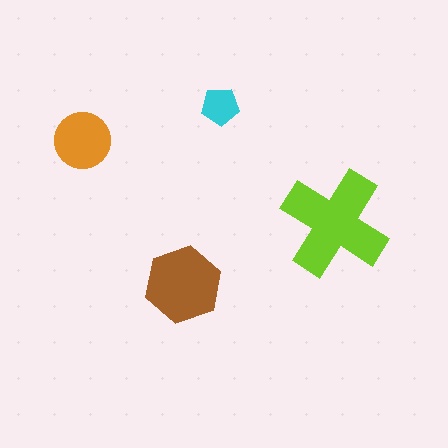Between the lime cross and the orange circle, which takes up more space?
The lime cross.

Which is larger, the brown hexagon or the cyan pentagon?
The brown hexagon.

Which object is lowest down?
The brown hexagon is bottommost.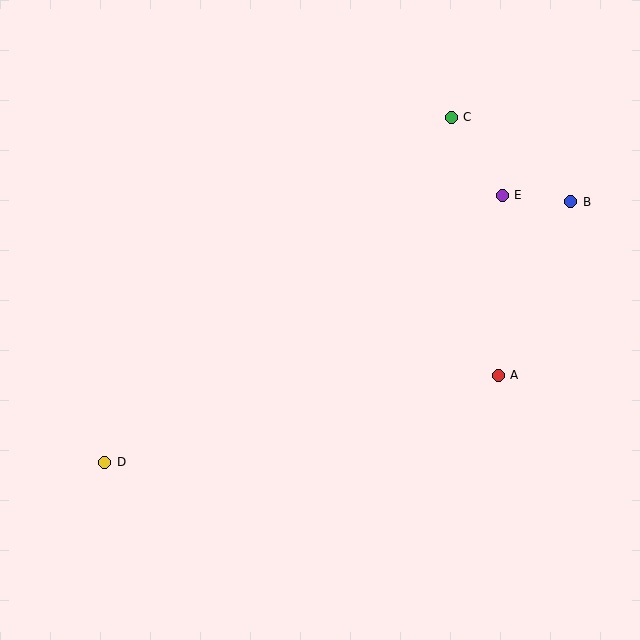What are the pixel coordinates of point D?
Point D is at (105, 462).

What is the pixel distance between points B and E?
The distance between B and E is 69 pixels.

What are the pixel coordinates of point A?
Point A is at (498, 375).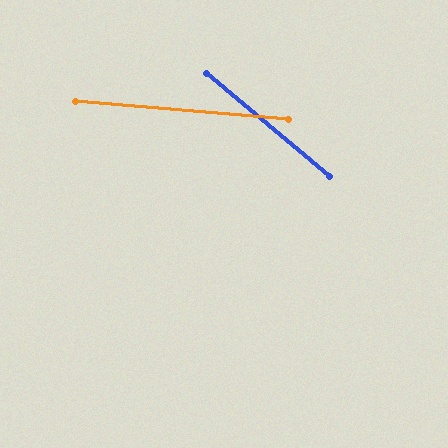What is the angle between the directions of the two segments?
Approximately 35 degrees.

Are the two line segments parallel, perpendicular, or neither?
Neither parallel nor perpendicular — they differ by about 35°.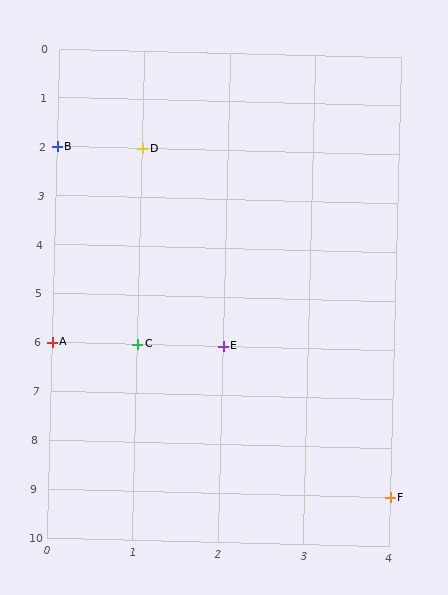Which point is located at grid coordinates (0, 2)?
Point B is at (0, 2).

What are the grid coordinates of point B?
Point B is at grid coordinates (0, 2).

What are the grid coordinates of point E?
Point E is at grid coordinates (2, 6).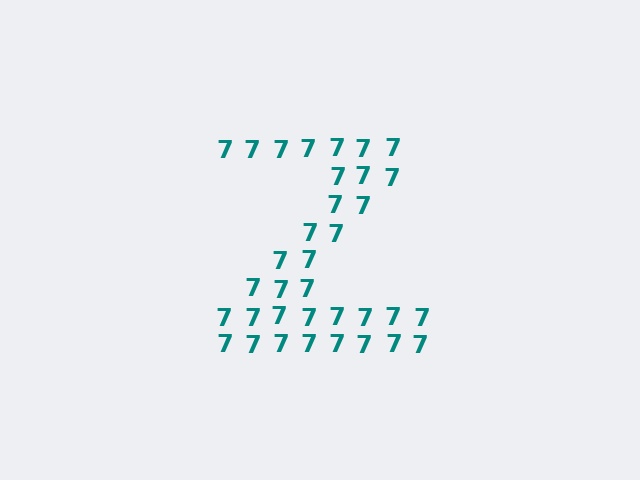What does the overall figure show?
The overall figure shows the letter Z.